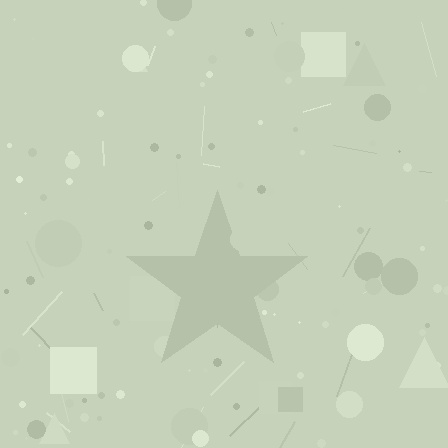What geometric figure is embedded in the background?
A star is embedded in the background.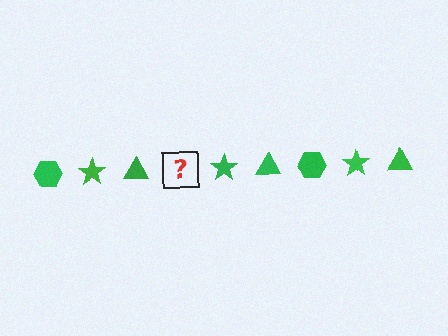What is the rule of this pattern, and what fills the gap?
The rule is that the pattern cycles through hexagon, star, triangle shapes in green. The gap should be filled with a green hexagon.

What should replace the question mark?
The question mark should be replaced with a green hexagon.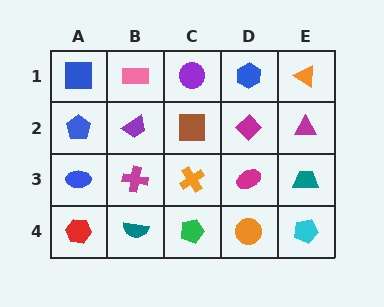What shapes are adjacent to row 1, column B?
A purple trapezoid (row 2, column B), a blue square (row 1, column A), a purple circle (row 1, column C).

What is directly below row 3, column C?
A green pentagon.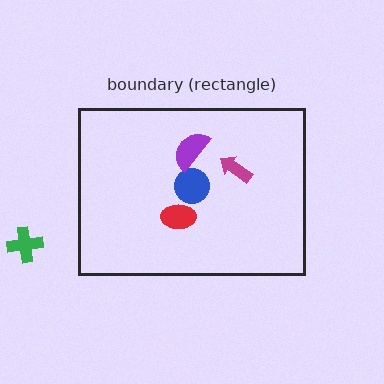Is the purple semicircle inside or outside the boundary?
Inside.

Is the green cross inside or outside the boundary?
Outside.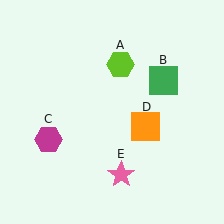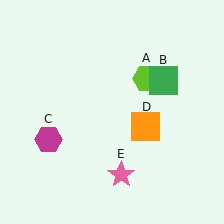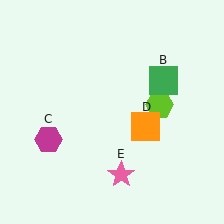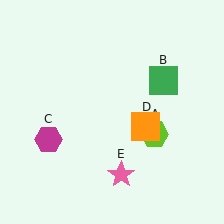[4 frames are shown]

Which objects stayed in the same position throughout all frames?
Green square (object B) and magenta hexagon (object C) and orange square (object D) and pink star (object E) remained stationary.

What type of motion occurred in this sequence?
The lime hexagon (object A) rotated clockwise around the center of the scene.